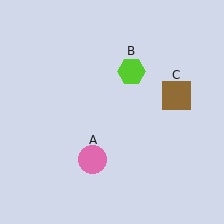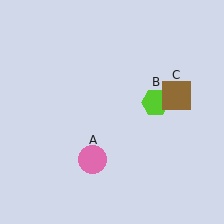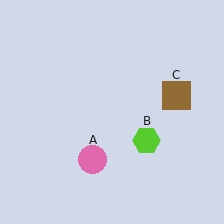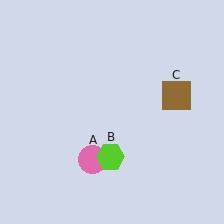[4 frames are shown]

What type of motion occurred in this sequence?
The lime hexagon (object B) rotated clockwise around the center of the scene.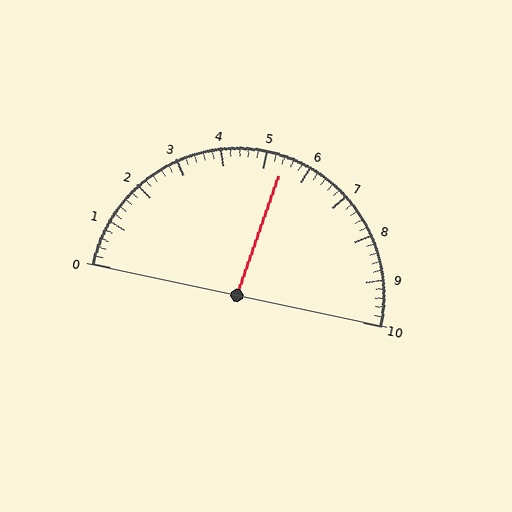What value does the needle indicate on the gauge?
The needle indicates approximately 5.4.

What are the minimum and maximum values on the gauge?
The gauge ranges from 0 to 10.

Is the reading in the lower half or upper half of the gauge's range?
The reading is in the upper half of the range (0 to 10).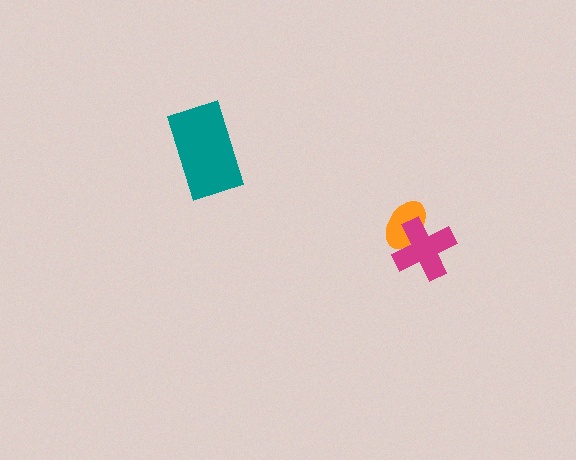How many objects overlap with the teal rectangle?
0 objects overlap with the teal rectangle.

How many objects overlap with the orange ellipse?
1 object overlaps with the orange ellipse.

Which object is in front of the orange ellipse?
The magenta cross is in front of the orange ellipse.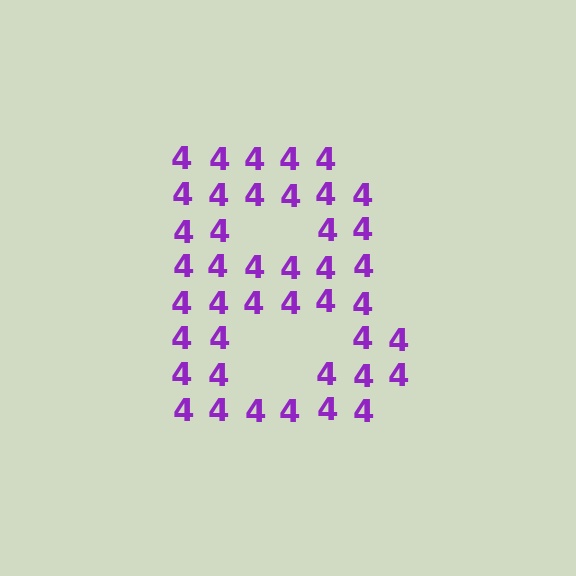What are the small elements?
The small elements are digit 4's.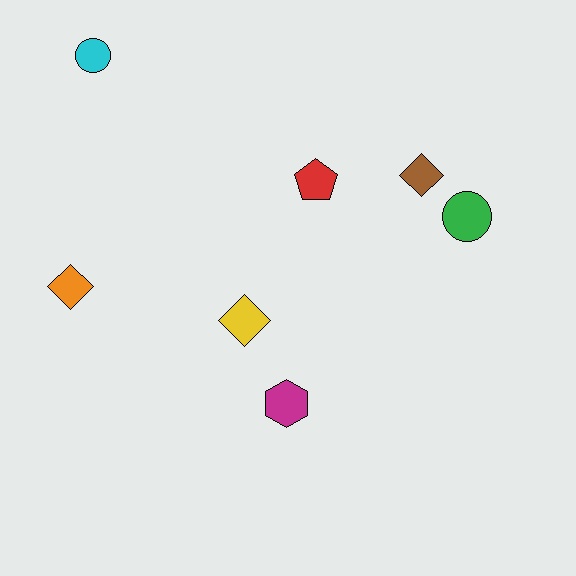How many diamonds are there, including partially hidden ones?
There are 3 diamonds.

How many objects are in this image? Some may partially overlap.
There are 7 objects.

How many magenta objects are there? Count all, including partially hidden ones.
There is 1 magenta object.